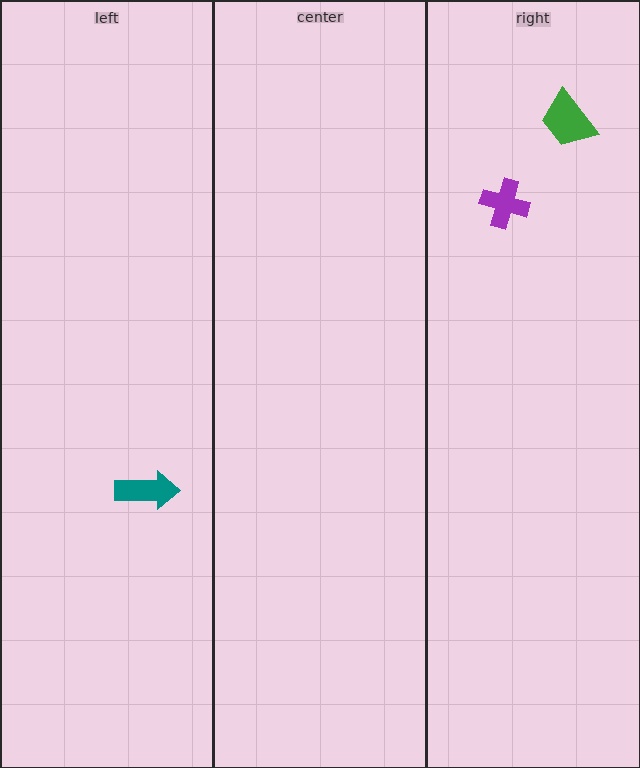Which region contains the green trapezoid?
The right region.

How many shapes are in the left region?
1.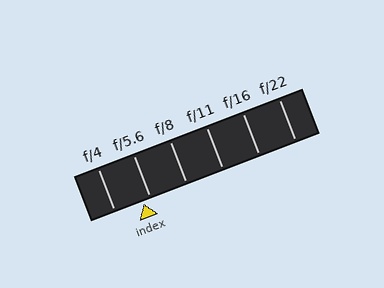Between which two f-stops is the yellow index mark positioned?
The index mark is between f/4 and f/5.6.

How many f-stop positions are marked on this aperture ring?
There are 6 f-stop positions marked.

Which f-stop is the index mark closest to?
The index mark is closest to f/5.6.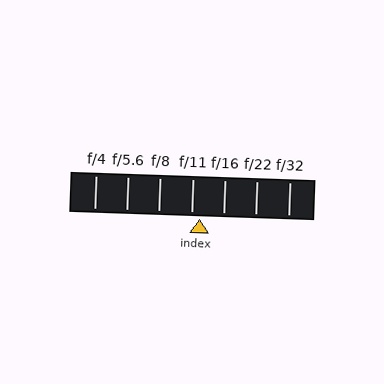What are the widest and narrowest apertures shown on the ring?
The widest aperture shown is f/4 and the narrowest is f/32.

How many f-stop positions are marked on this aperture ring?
There are 7 f-stop positions marked.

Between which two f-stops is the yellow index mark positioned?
The index mark is between f/11 and f/16.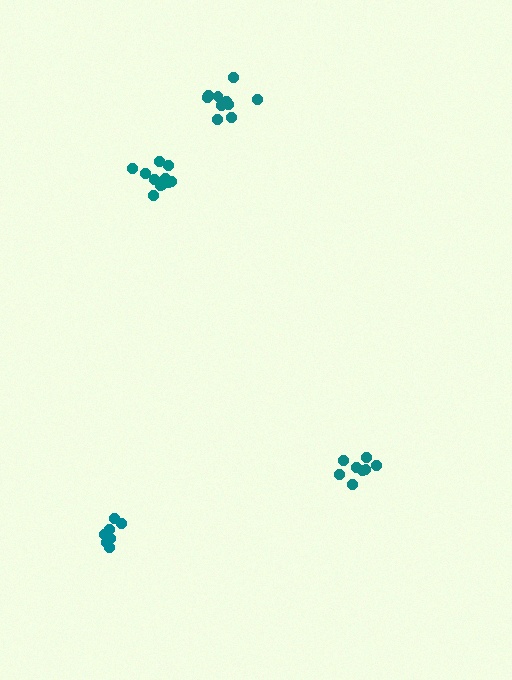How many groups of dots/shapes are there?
There are 4 groups.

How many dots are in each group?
Group 1: 7 dots, Group 2: 11 dots, Group 3: 8 dots, Group 4: 10 dots (36 total).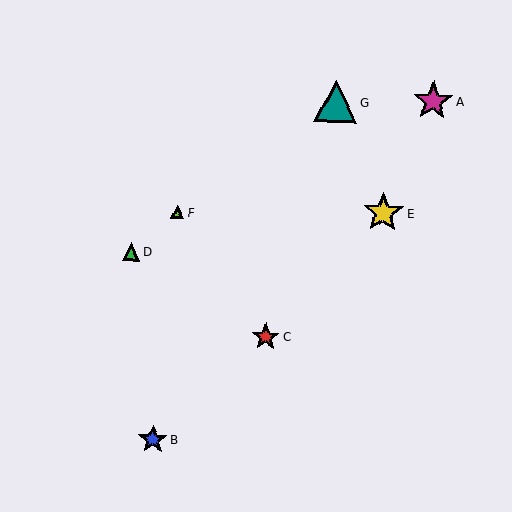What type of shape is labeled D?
Shape D is a green triangle.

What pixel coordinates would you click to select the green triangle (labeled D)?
Click at (131, 252) to select the green triangle D.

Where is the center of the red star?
The center of the red star is at (266, 337).